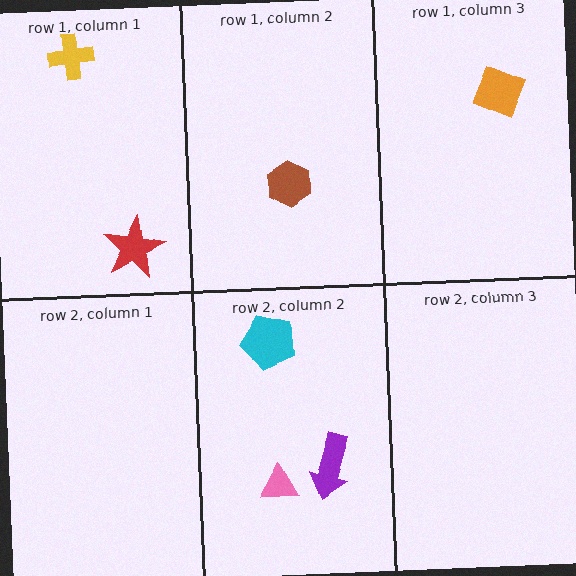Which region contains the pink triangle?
The row 2, column 2 region.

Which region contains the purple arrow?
The row 2, column 2 region.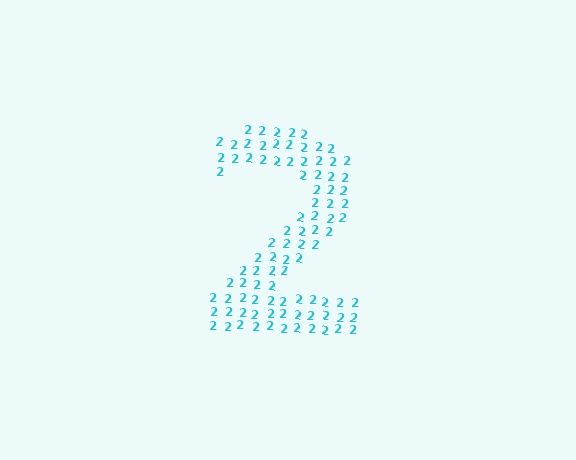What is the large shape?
The large shape is the digit 2.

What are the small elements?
The small elements are digit 2's.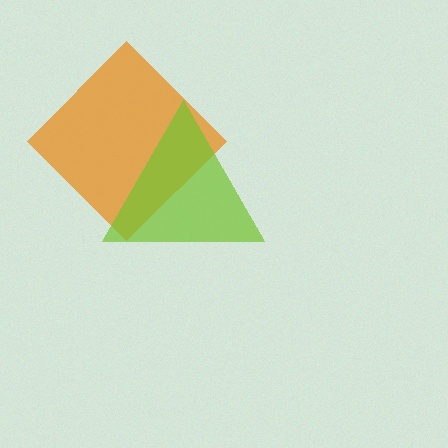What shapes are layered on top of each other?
The layered shapes are: an orange diamond, a lime triangle.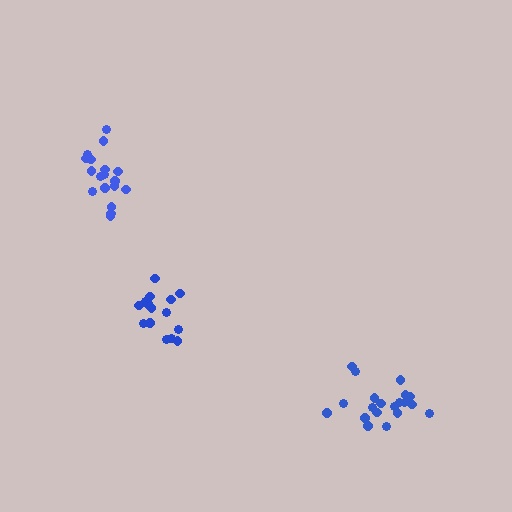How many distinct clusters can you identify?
There are 3 distinct clusters.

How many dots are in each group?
Group 1: 18 dots, Group 2: 20 dots, Group 3: 15 dots (53 total).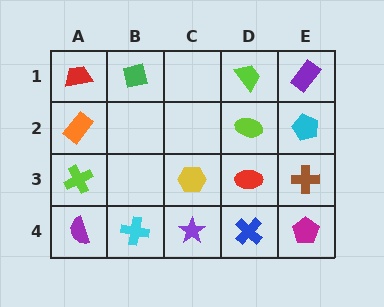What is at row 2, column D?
A lime ellipse.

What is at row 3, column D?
A red ellipse.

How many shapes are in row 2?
3 shapes.